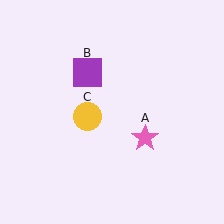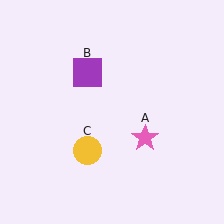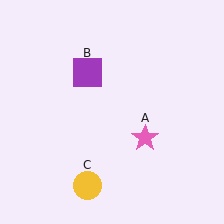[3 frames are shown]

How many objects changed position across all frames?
1 object changed position: yellow circle (object C).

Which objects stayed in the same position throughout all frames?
Pink star (object A) and purple square (object B) remained stationary.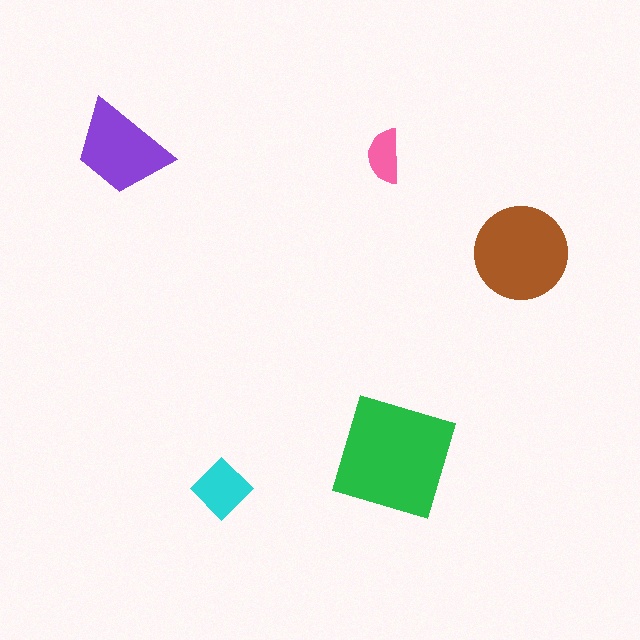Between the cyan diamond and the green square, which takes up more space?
The green square.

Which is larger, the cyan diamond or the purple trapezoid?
The purple trapezoid.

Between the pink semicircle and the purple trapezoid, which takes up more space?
The purple trapezoid.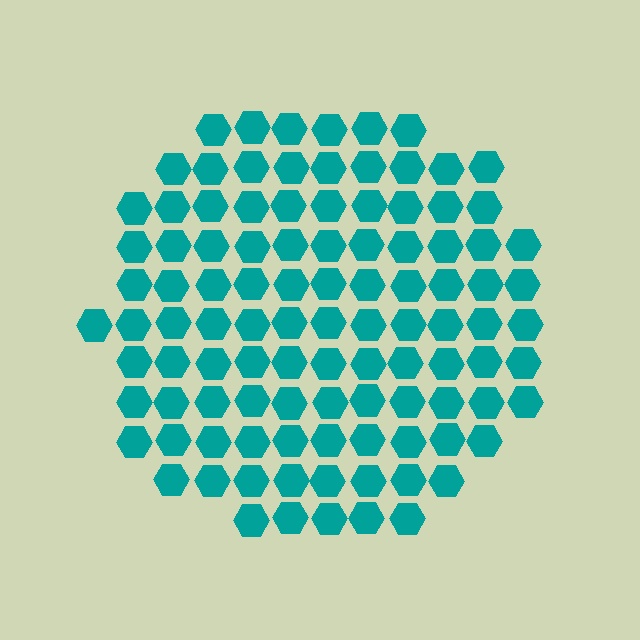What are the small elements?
The small elements are hexagons.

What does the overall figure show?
The overall figure shows a circle.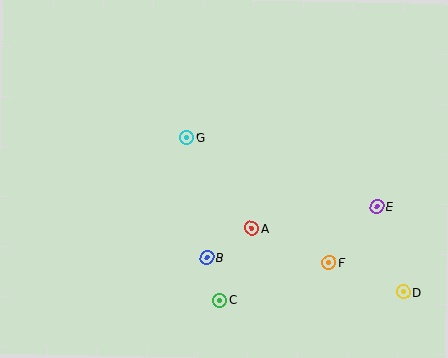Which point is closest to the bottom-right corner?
Point D is closest to the bottom-right corner.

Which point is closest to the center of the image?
Point G at (187, 138) is closest to the center.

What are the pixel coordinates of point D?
Point D is at (403, 292).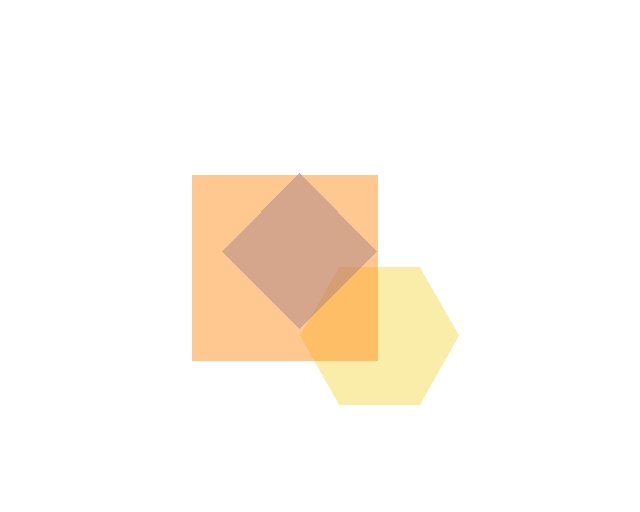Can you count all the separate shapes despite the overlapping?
Yes, there are 3 separate shapes.